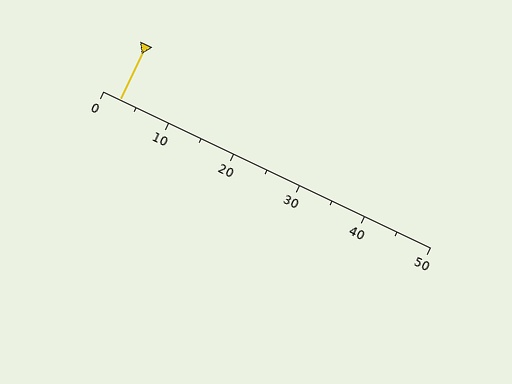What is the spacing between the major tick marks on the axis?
The major ticks are spaced 10 apart.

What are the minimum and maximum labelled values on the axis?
The axis runs from 0 to 50.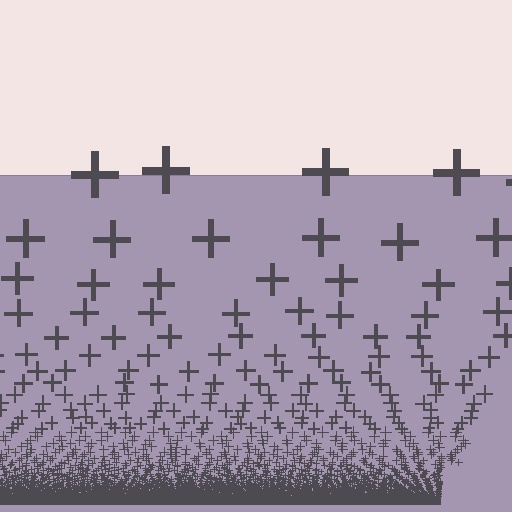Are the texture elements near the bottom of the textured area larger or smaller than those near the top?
Smaller. The gradient is inverted — elements near the bottom are smaller and denser.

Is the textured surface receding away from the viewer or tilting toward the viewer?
The surface appears to tilt toward the viewer. Texture elements get larger and sparser toward the top.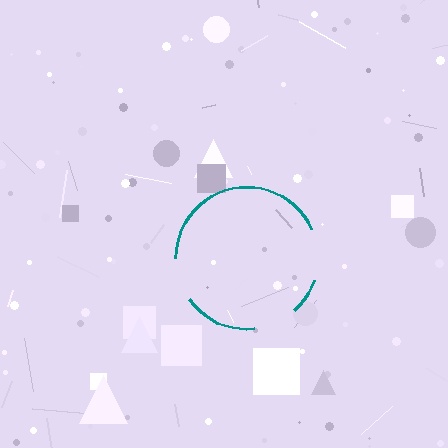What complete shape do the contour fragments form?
The contour fragments form a circle.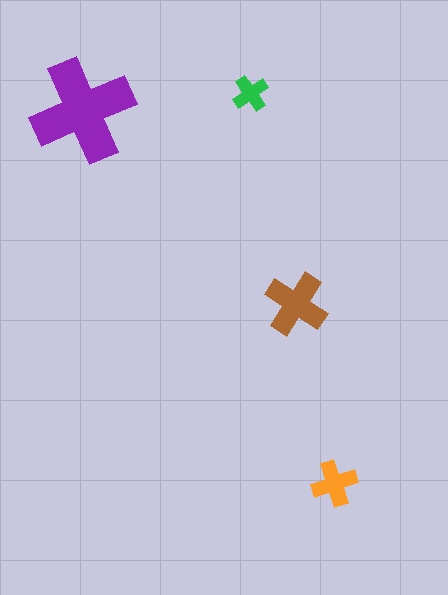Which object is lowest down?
The orange cross is bottommost.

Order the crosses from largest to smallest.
the purple one, the brown one, the orange one, the green one.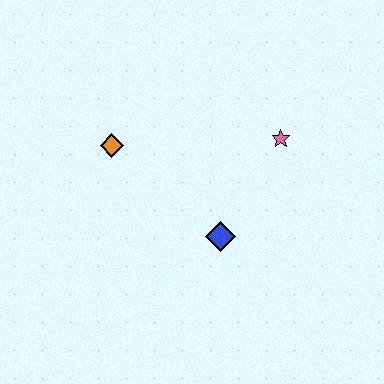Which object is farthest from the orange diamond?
The pink star is farthest from the orange diamond.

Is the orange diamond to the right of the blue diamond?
No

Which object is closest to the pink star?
The blue diamond is closest to the pink star.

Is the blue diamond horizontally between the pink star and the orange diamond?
Yes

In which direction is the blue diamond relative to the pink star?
The blue diamond is below the pink star.